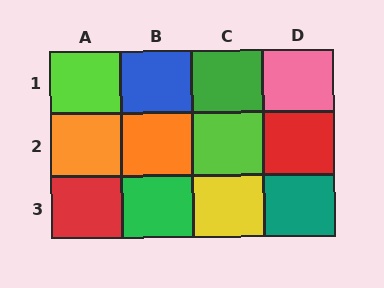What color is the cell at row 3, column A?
Red.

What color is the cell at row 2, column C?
Lime.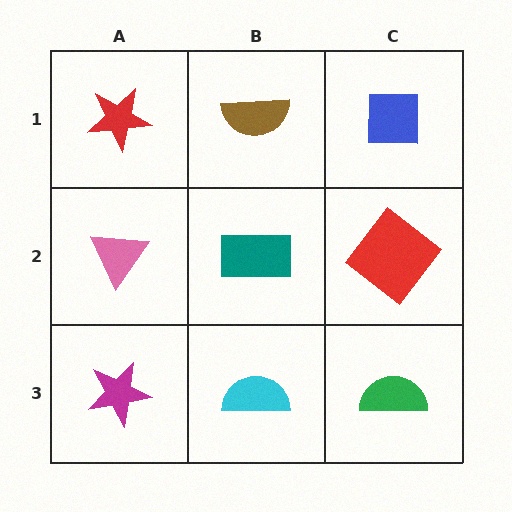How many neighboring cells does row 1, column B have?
3.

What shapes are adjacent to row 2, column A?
A red star (row 1, column A), a magenta star (row 3, column A), a teal rectangle (row 2, column B).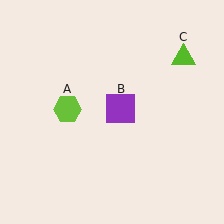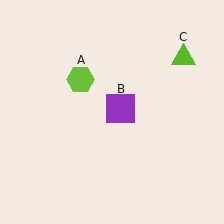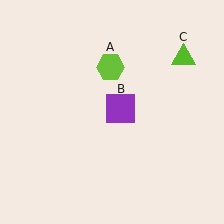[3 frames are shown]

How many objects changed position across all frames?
1 object changed position: lime hexagon (object A).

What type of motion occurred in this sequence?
The lime hexagon (object A) rotated clockwise around the center of the scene.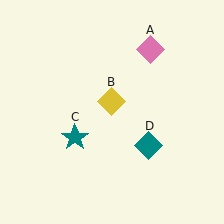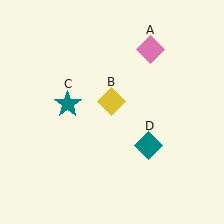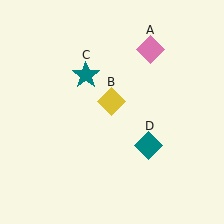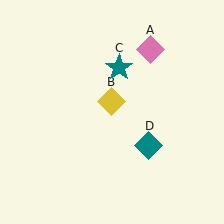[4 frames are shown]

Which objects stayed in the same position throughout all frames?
Pink diamond (object A) and yellow diamond (object B) and teal diamond (object D) remained stationary.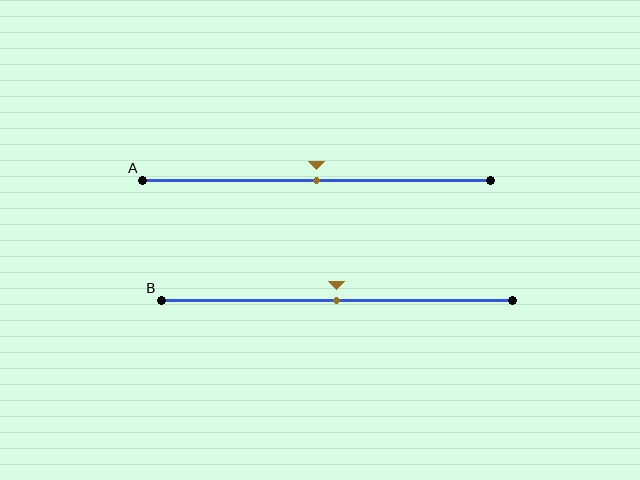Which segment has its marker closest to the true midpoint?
Segment A has its marker closest to the true midpoint.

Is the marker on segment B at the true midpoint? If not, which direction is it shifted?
Yes, the marker on segment B is at the true midpoint.